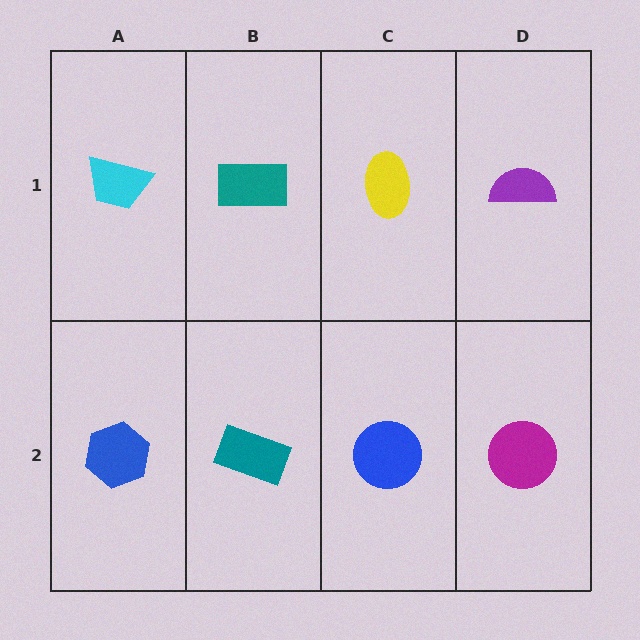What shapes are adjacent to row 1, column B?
A teal rectangle (row 2, column B), a cyan trapezoid (row 1, column A), a yellow ellipse (row 1, column C).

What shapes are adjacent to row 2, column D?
A purple semicircle (row 1, column D), a blue circle (row 2, column C).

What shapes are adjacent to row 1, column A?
A blue hexagon (row 2, column A), a teal rectangle (row 1, column B).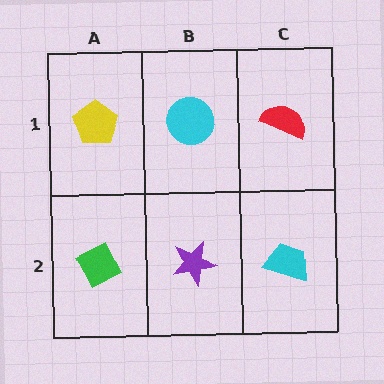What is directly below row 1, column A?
A green diamond.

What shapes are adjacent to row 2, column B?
A cyan circle (row 1, column B), a green diamond (row 2, column A), a cyan trapezoid (row 2, column C).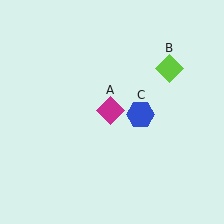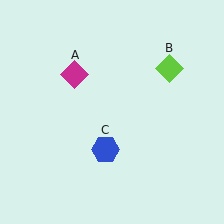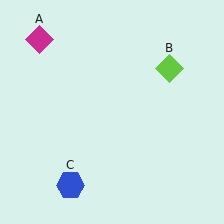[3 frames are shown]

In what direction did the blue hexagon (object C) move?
The blue hexagon (object C) moved down and to the left.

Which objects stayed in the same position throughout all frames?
Lime diamond (object B) remained stationary.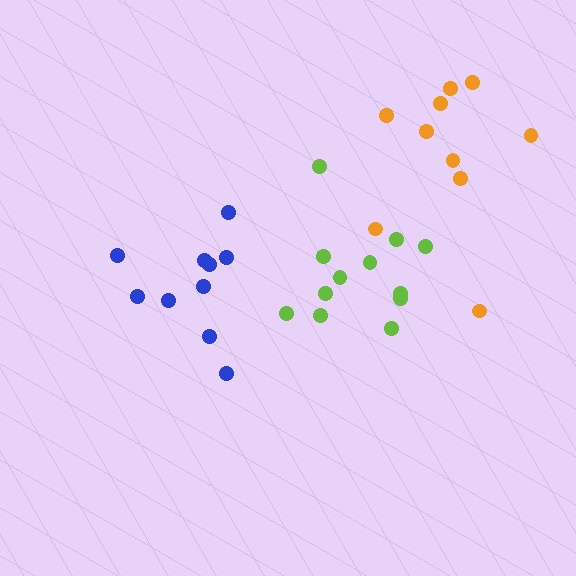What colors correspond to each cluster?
The clusters are colored: lime, blue, orange.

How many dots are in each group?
Group 1: 12 dots, Group 2: 10 dots, Group 3: 10 dots (32 total).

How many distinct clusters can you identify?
There are 3 distinct clusters.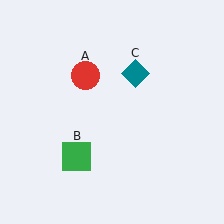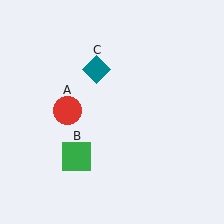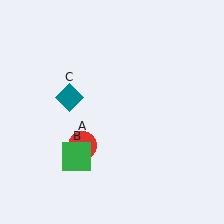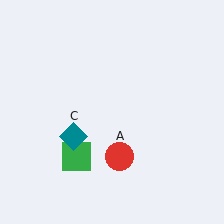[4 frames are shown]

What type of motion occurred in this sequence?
The red circle (object A), teal diamond (object C) rotated counterclockwise around the center of the scene.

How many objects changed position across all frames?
2 objects changed position: red circle (object A), teal diamond (object C).